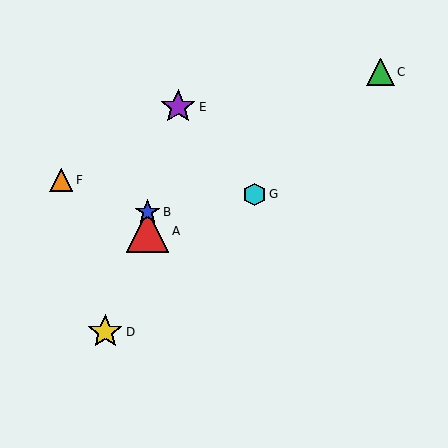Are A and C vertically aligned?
No, A is at x≈147 and C is at x≈380.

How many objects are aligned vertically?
2 objects (A, B) are aligned vertically.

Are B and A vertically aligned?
Yes, both are at x≈147.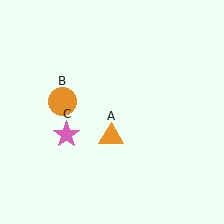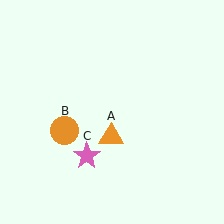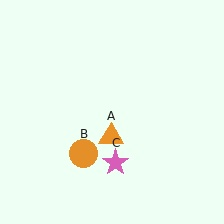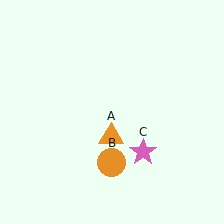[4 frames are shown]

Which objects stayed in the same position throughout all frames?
Orange triangle (object A) remained stationary.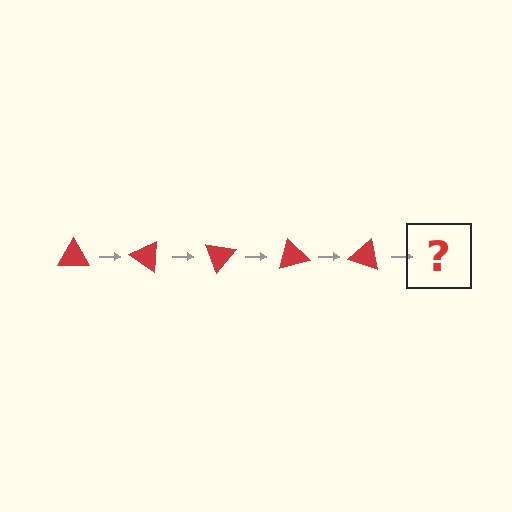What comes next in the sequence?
The next element should be a red triangle rotated 175 degrees.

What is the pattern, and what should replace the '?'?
The pattern is that the triangle rotates 35 degrees each step. The '?' should be a red triangle rotated 175 degrees.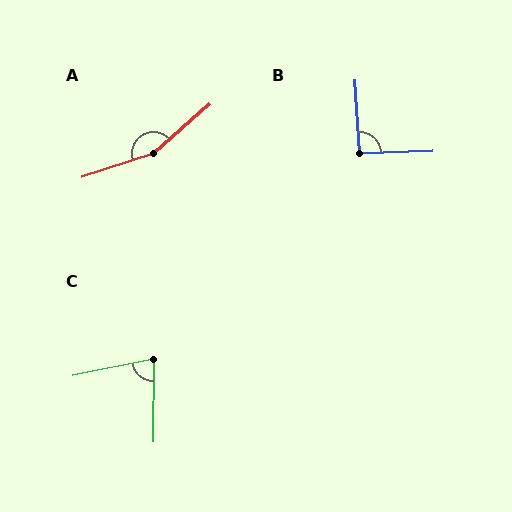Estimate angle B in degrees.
Approximately 92 degrees.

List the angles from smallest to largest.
C (78°), B (92°), A (158°).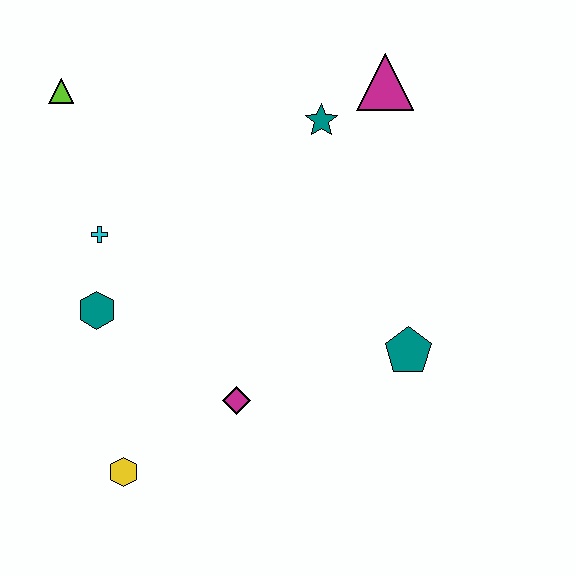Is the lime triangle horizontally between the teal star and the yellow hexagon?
No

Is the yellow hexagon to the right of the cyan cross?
Yes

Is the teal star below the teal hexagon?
No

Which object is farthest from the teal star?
The yellow hexagon is farthest from the teal star.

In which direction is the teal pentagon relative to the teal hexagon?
The teal pentagon is to the right of the teal hexagon.